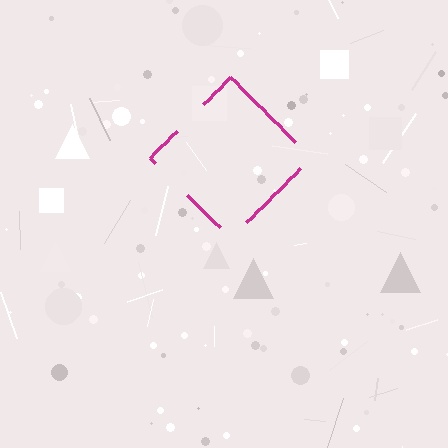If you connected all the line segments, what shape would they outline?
They would outline a diamond.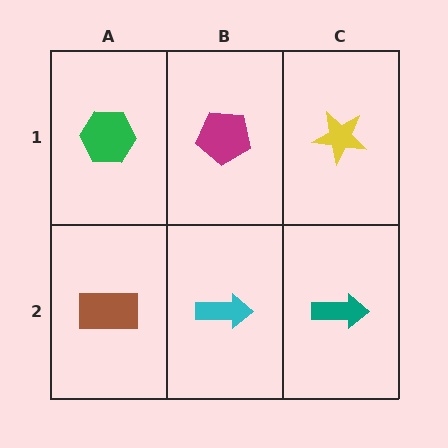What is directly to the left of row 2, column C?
A cyan arrow.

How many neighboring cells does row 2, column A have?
2.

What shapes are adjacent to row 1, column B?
A cyan arrow (row 2, column B), a green hexagon (row 1, column A), a yellow star (row 1, column C).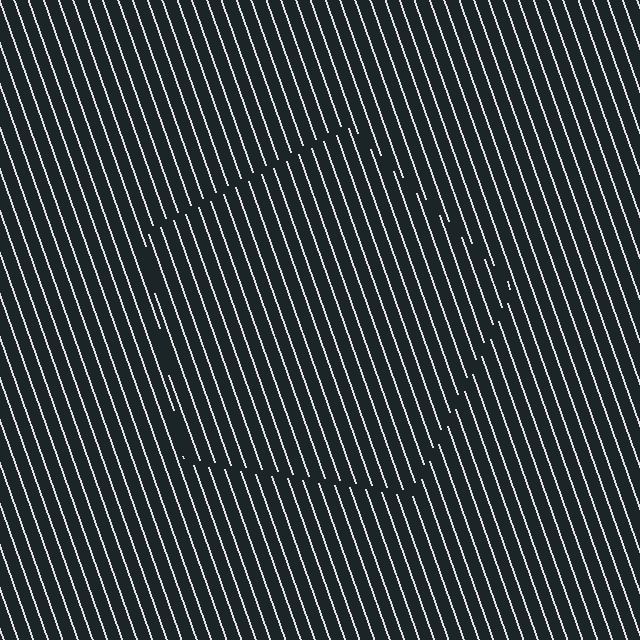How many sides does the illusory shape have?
5 sides — the line-ends trace a pentagon.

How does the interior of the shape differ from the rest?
The interior of the shape contains the same grating, shifted by half a period — the contour is defined by the phase discontinuity where line-ends from the inner and outer gratings abut.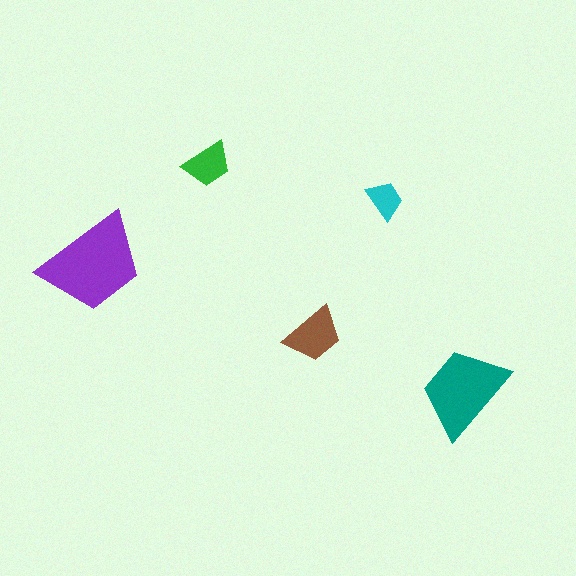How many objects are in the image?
There are 5 objects in the image.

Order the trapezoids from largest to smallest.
the purple one, the teal one, the brown one, the green one, the cyan one.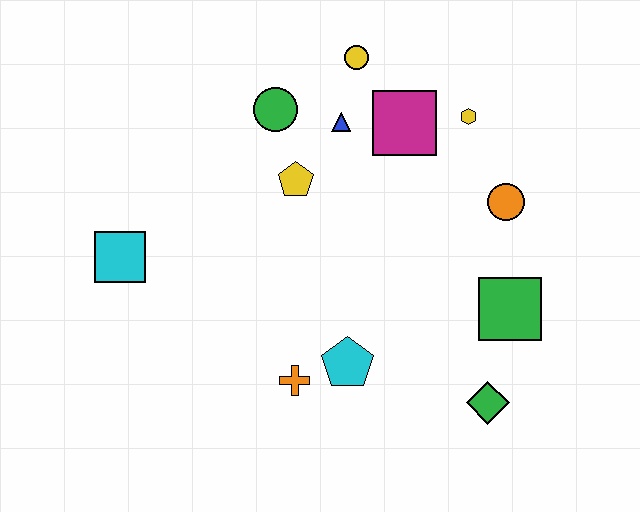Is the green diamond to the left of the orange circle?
Yes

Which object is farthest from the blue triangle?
The green diamond is farthest from the blue triangle.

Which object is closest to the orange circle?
The yellow hexagon is closest to the orange circle.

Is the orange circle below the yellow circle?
Yes